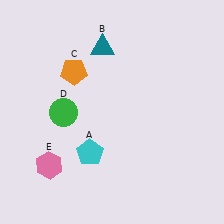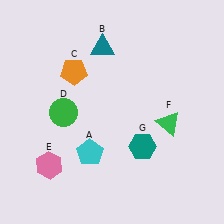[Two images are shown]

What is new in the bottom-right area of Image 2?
A teal hexagon (G) was added in the bottom-right area of Image 2.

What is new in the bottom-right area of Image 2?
A green triangle (F) was added in the bottom-right area of Image 2.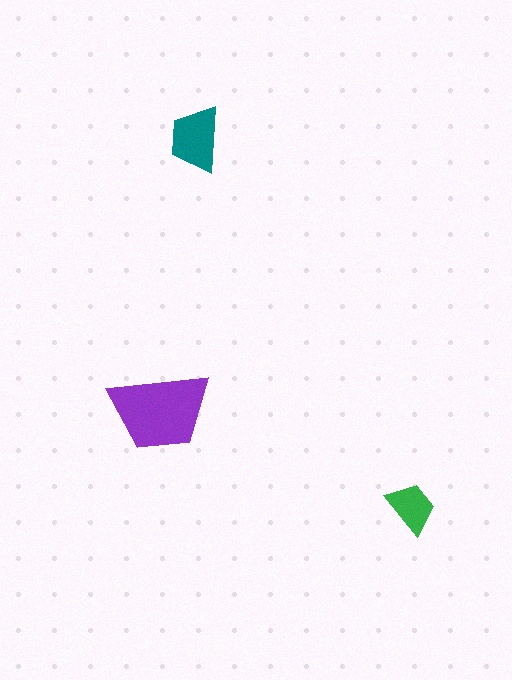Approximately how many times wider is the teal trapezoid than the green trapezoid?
About 1.5 times wider.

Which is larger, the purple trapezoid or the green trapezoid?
The purple one.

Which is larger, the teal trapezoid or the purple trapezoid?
The purple one.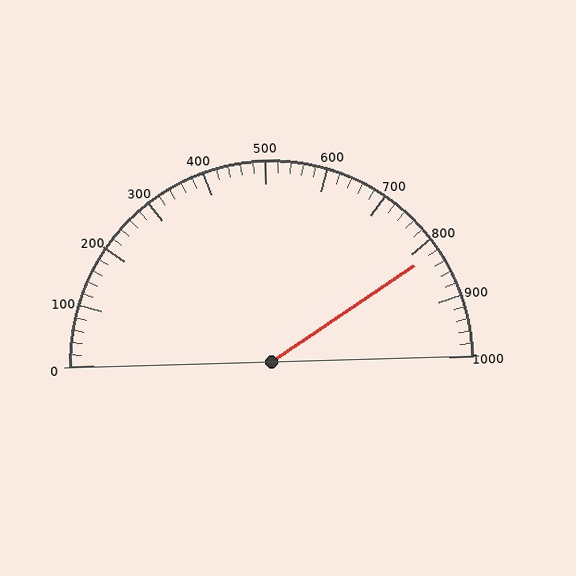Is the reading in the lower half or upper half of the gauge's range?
The reading is in the upper half of the range (0 to 1000).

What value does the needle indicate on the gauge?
The needle indicates approximately 820.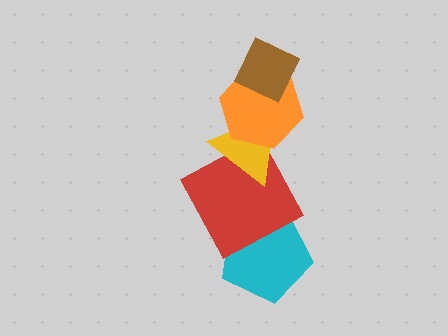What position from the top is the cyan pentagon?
The cyan pentagon is 5th from the top.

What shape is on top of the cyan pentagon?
The red square is on top of the cyan pentagon.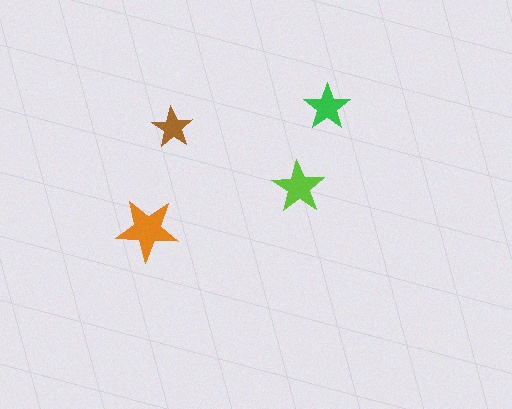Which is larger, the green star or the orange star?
The orange one.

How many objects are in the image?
There are 4 objects in the image.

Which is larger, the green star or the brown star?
The green one.